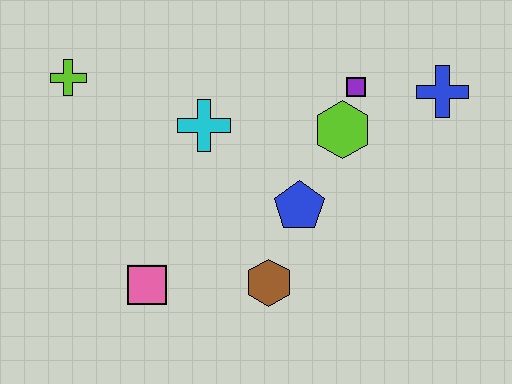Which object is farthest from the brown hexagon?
The lime cross is farthest from the brown hexagon.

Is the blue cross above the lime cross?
No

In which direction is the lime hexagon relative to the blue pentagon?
The lime hexagon is above the blue pentagon.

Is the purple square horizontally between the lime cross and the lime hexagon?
No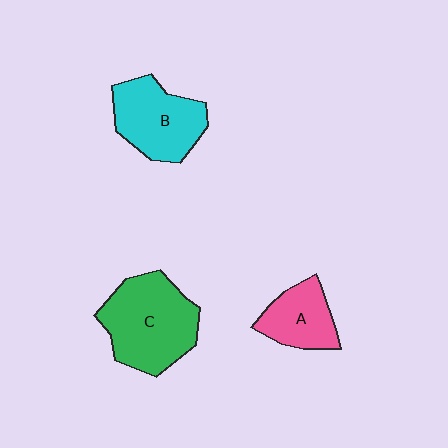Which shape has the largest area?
Shape C (green).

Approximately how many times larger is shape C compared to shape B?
Approximately 1.3 times.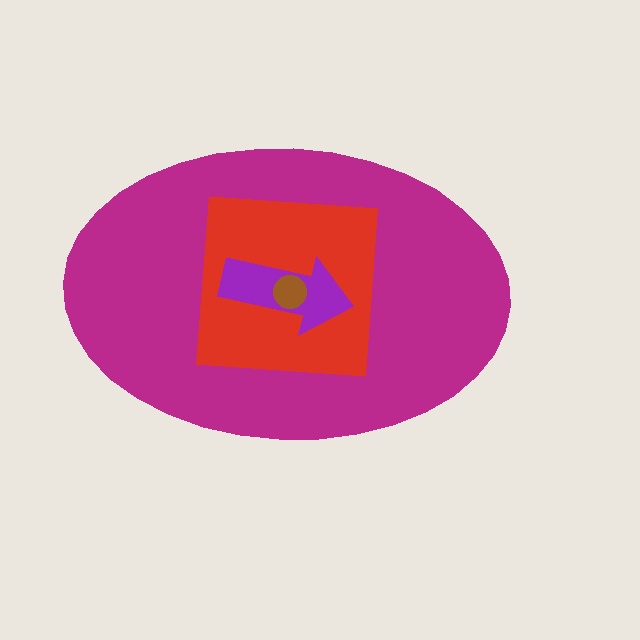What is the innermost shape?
The brown circle.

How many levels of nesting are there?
4.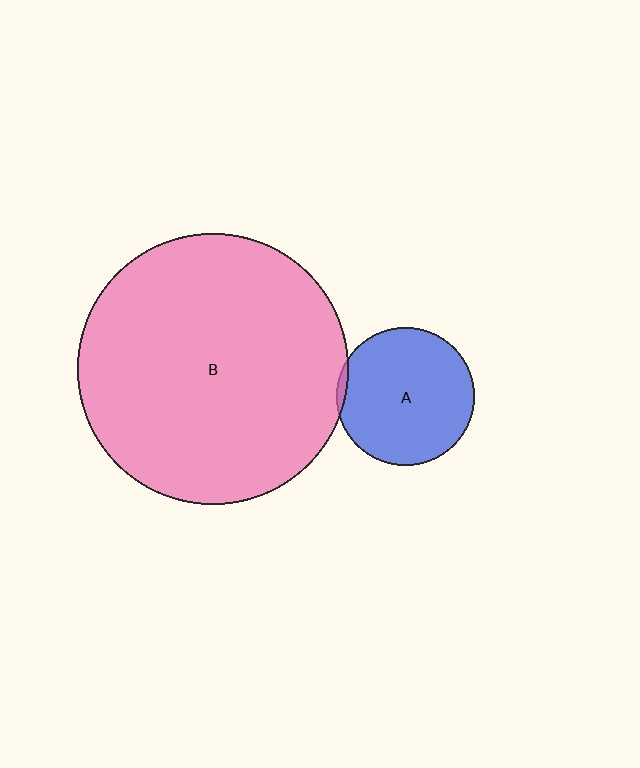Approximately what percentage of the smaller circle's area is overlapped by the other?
Approximately 5%.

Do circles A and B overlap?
Yes.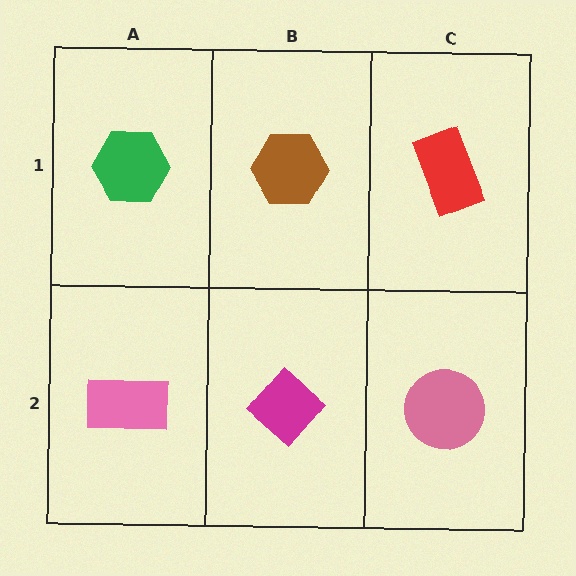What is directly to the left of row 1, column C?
A brown hexagon.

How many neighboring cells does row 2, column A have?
2.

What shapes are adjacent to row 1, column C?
A pink circle (row 2, column C), a brown hexagon (row 1, column B).